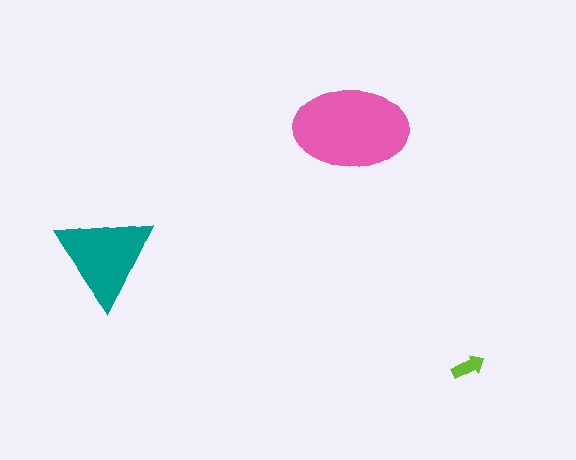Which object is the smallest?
The lime arrow.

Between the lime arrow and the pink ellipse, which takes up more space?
The pink ellipse.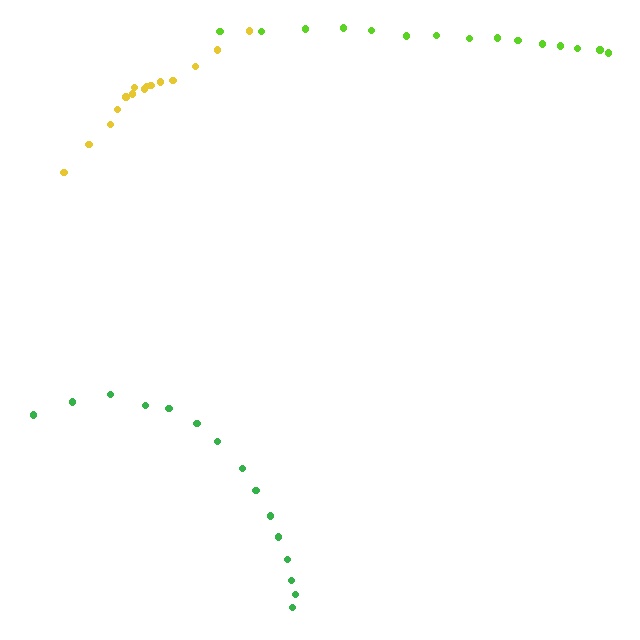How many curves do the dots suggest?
There are 3 distinct paths.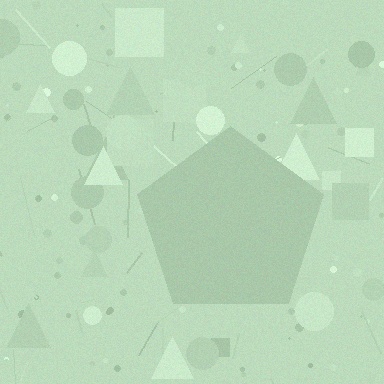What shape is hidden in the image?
A pentagon is hidden in the image.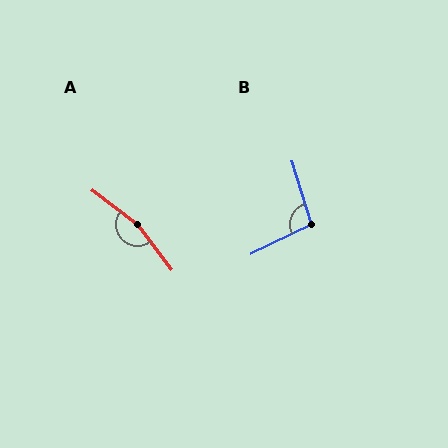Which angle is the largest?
A, at approximately 164 degrees.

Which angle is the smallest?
B, at approximately 99 degrees.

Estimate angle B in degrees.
Approximately 99 degrees.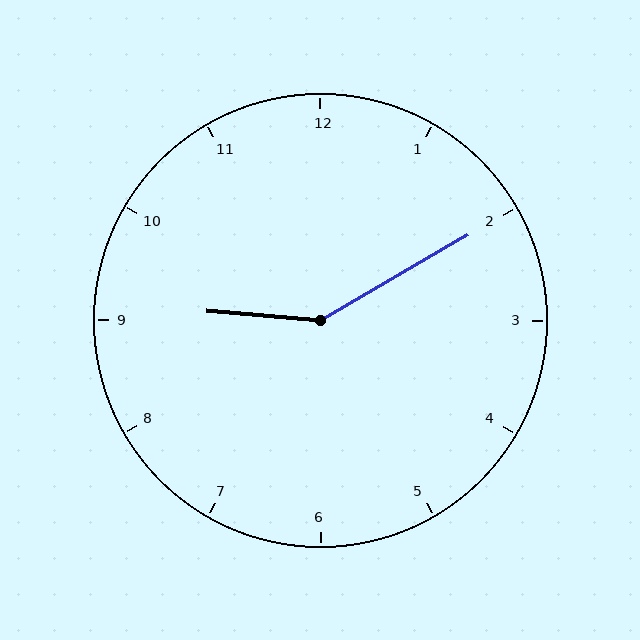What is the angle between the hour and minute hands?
Approximately 145 degrees.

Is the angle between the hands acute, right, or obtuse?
It is obtuse.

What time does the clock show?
9:10.